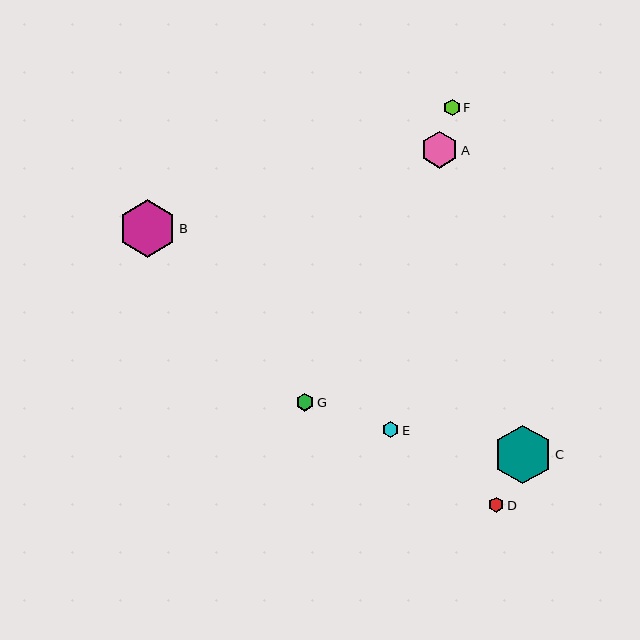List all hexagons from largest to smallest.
From largest to smallest: C, B, A, G, F, E, D.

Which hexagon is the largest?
Hexagon C is the largest with a size of approximately 58 pixels.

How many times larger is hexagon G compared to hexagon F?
Hexagon G is approximately 1.1 times the size of hexagon F.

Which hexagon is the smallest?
Hexagon D is the smallest with a size of approximately 16 pixels.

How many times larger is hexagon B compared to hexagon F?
Hexagon B is approximately 3.5 times the size of hexagon F.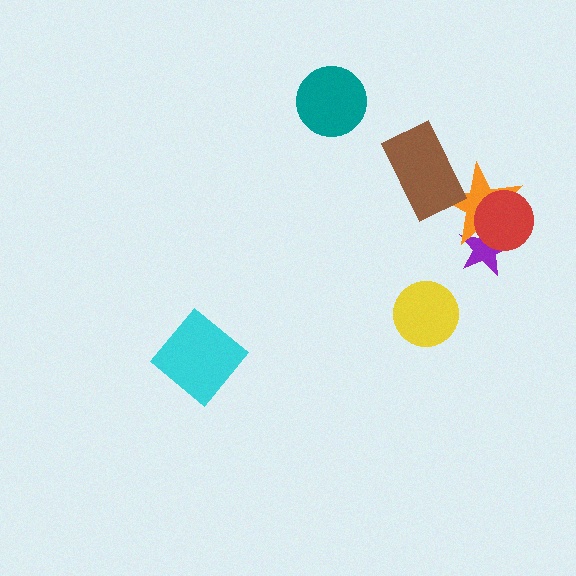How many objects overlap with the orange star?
3 objects overlap with the orange star.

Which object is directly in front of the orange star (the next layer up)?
The red circle is directly in front of the orange star.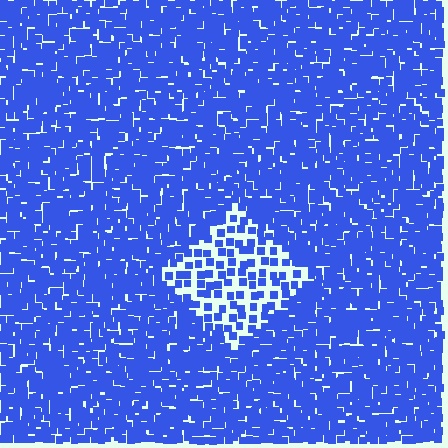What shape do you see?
I see a diamond.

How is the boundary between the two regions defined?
The boundary is defined by a change in element density (approximately 2.3x ratio). All elements are the same color, size, and shape.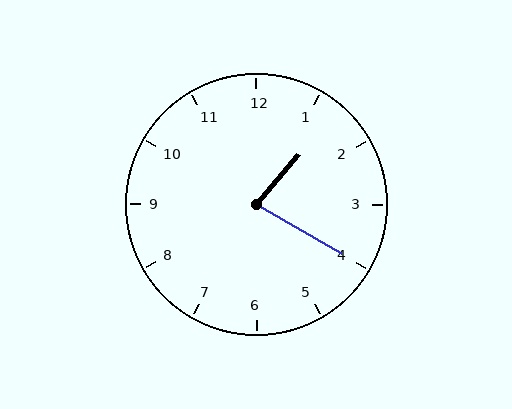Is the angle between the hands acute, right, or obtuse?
It is acute.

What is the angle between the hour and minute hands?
Approximately 80 degrees.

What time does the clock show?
1:20.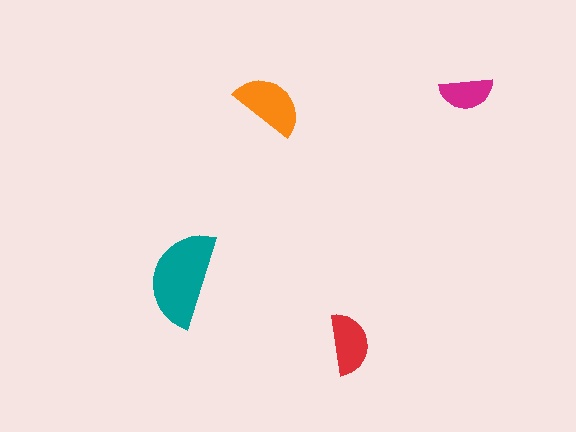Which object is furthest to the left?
The teal semicircle is leftmost.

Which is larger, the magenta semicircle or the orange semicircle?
The orange one.